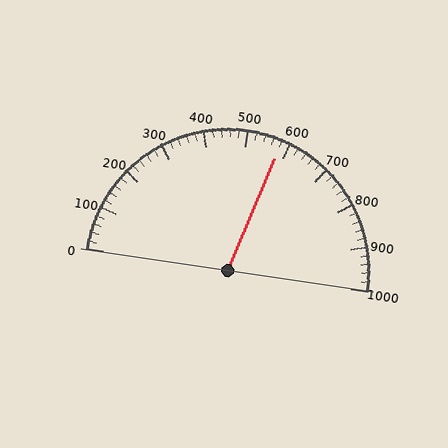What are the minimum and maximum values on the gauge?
The gauge ranges from 0 to 1000.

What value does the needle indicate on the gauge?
The needle indicates approximately 580.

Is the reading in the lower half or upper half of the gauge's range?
The reading is in the upper half of the range (0 to 1000).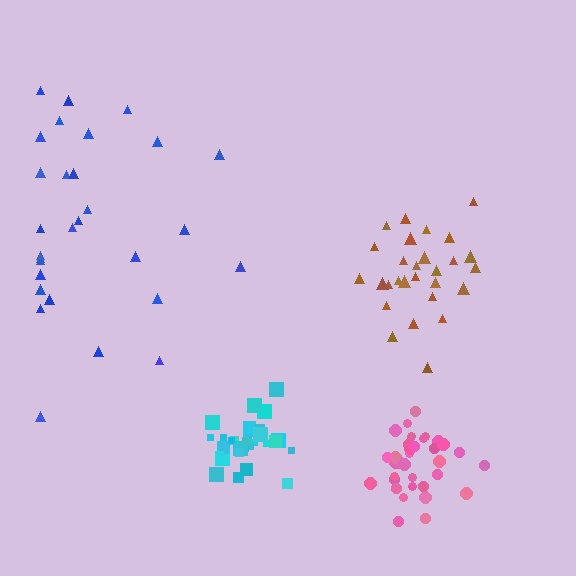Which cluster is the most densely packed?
Cyan.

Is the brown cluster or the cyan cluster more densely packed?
Cyan.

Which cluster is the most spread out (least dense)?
Blue.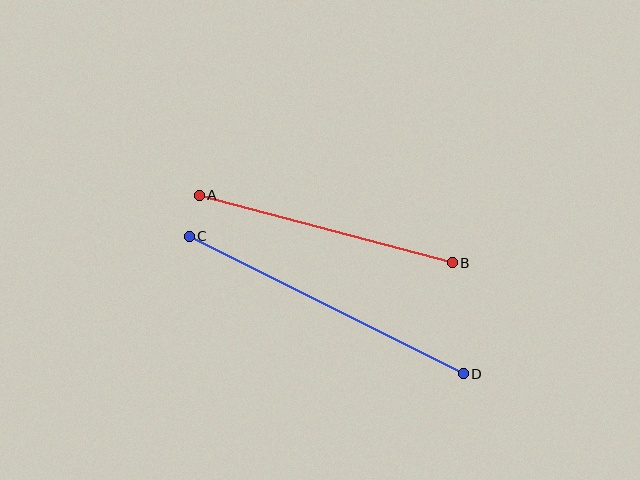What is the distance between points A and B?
The distance is approximately 261 pixels.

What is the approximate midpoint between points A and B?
The midpoint is at approximately (326, 229) pixels.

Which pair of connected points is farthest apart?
Points C and D are farthest apart.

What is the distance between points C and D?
The distance is approximately 307 pixels.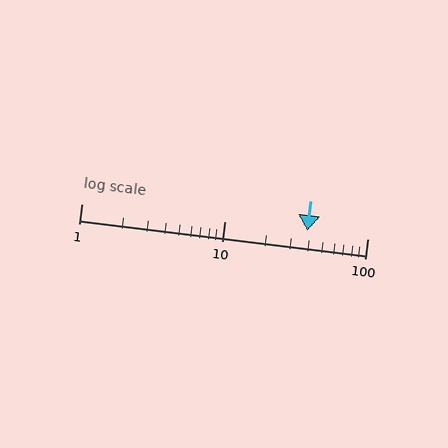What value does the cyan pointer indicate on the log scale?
The pointer indicates approximately 38.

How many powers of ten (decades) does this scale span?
The scale spans 2 decades, from 1 to 100.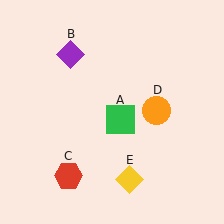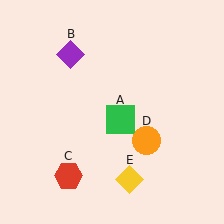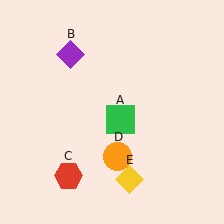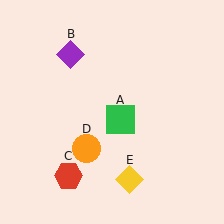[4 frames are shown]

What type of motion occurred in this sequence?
The orange circle (object D) rotated clockwise around the center of the scene.